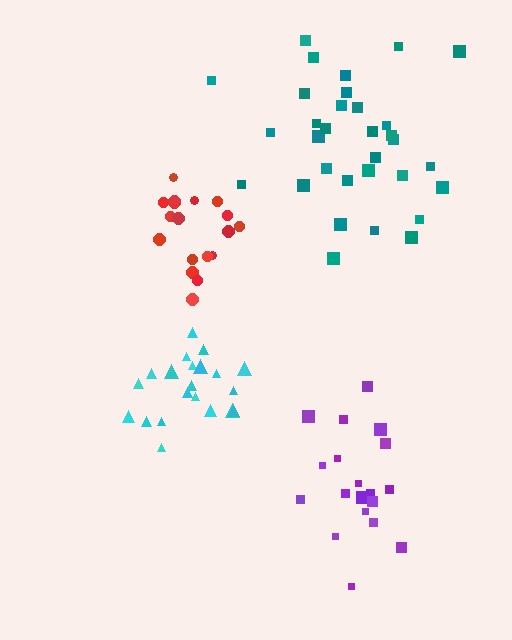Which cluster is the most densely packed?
Red.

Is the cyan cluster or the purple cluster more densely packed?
Cyan.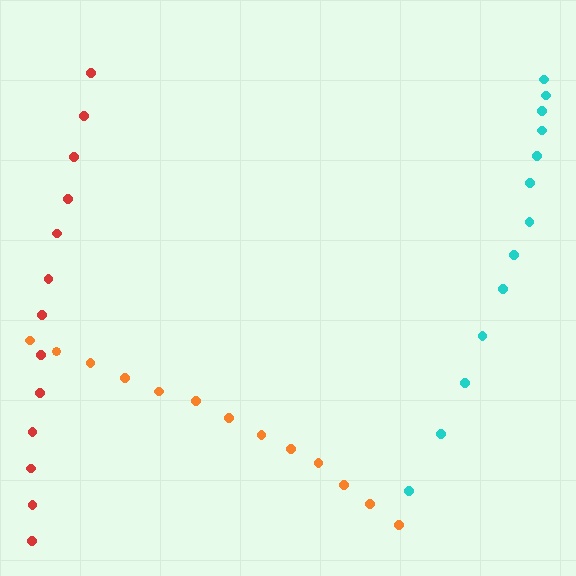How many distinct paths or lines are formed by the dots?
There are 3 distinct paths.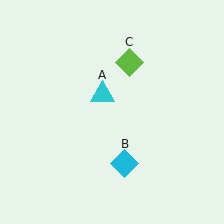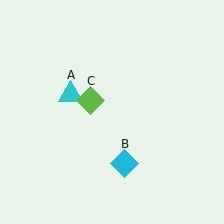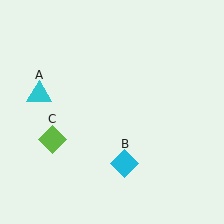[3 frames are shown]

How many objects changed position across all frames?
2 objects changed position: cyan triangle (object A), lime diamond (object C).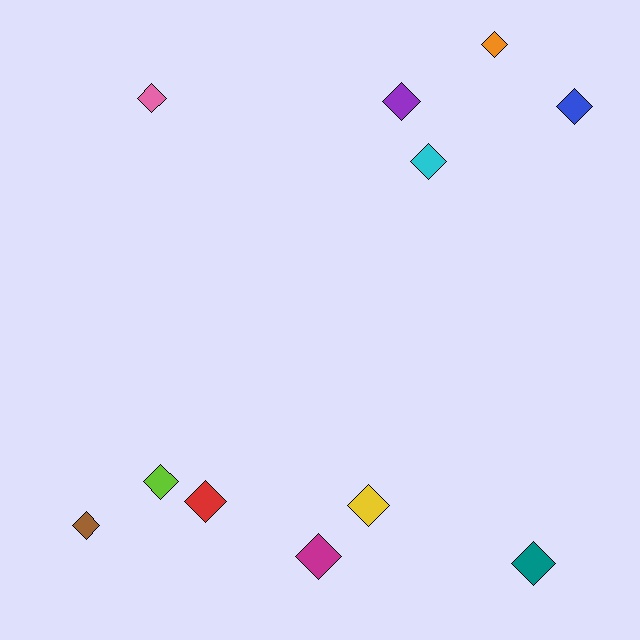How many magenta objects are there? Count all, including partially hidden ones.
There is 1 magenta object.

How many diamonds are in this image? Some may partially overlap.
There are 11 diamonds.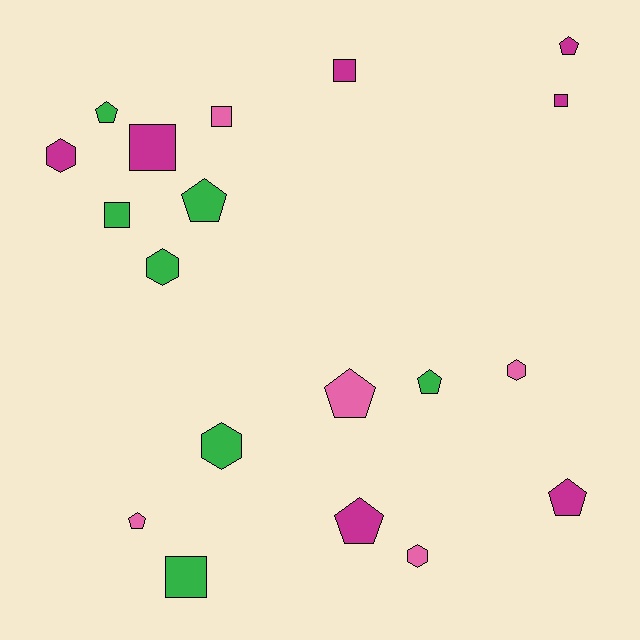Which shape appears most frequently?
Pentagon, with 8 objects.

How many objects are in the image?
There are 19 objects.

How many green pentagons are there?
There are 3 green pentagons.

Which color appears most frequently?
Green, with 7 objects.